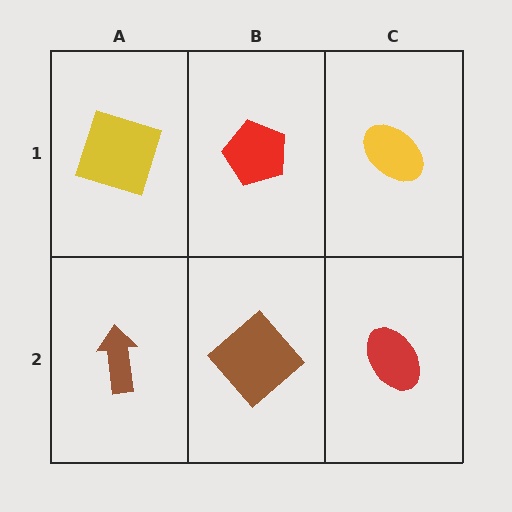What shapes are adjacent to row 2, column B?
A red pentagon (row 1, column B), a brown arrow (row 2, column A), a red ellipse (row 2, column C).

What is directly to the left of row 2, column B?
A brown arrow.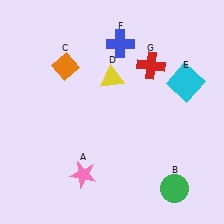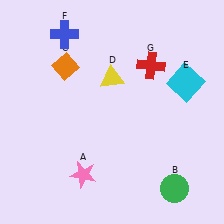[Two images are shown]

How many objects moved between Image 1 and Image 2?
1 object moved between the two images.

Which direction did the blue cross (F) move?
The blue cross (F) moved left.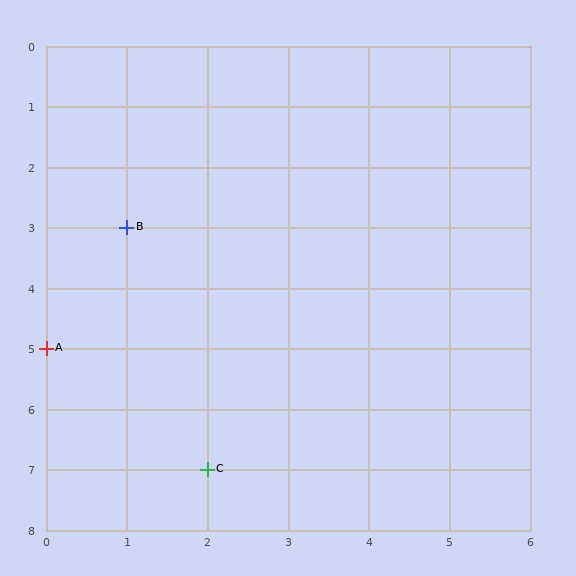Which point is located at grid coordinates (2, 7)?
Point C is at (2, 7).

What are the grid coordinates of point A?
Point A is at grid coordinates (0, 5).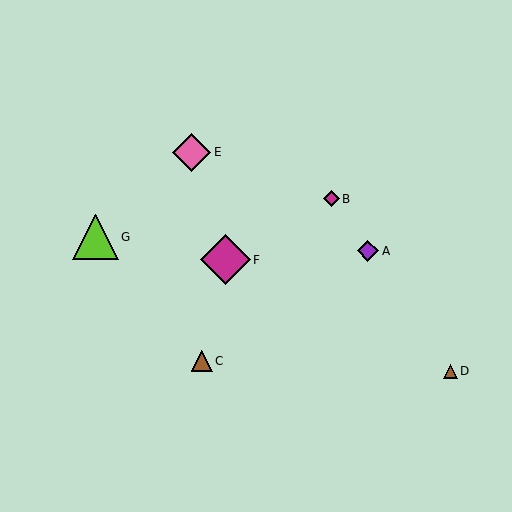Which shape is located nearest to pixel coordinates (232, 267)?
The magenta diamond (labeled F) at (225, 260) is nearest to that location.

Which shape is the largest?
The magenta diamond (labeled F) is the largest.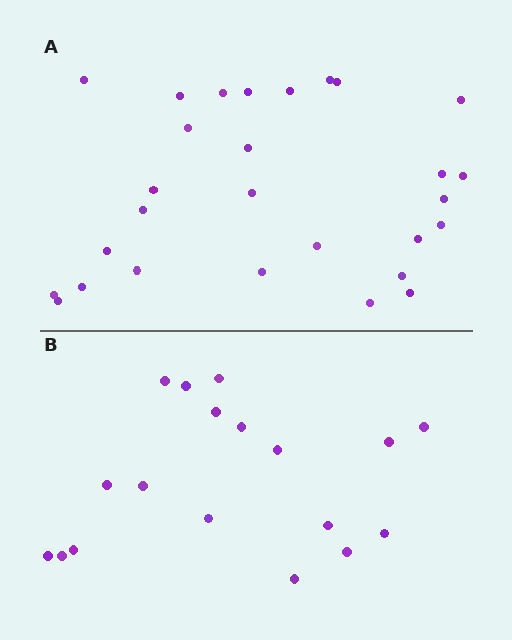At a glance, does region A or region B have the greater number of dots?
Region A (the top region) has more dots.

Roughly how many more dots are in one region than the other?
Region A has roughly 10 or so more dots than region B.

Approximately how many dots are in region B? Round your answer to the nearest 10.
About 20 dots. (The exact count is 18, which rounds to 20.)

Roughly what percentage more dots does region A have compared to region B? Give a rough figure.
About 55% more.